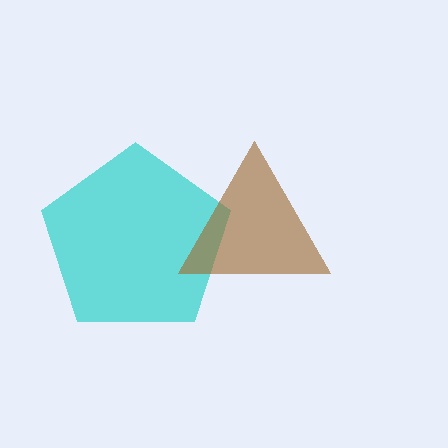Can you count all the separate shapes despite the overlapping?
Yes, there are 2 separate shapes.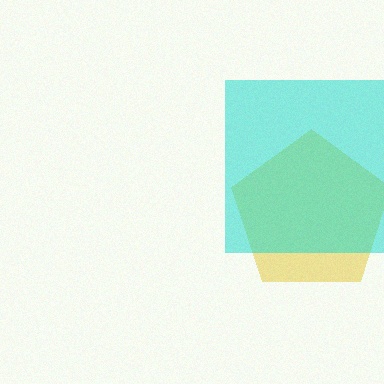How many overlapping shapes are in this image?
There are 2 overlapping shapes in the image.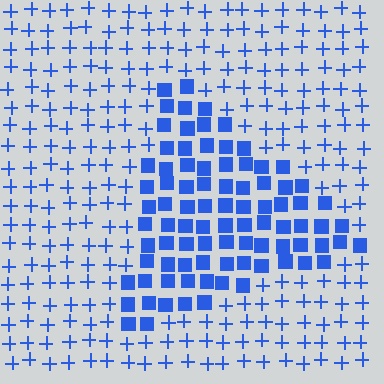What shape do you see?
I see a triangle.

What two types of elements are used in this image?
The image uses squares inside the triangle region and plus signs outside it.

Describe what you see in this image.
The image is filled with small blue elements arranged in a uniform grid. A triangle-shaped region contains squares, while the surrounding area contains plus signs. The boundary is defined purely by the change in element shape.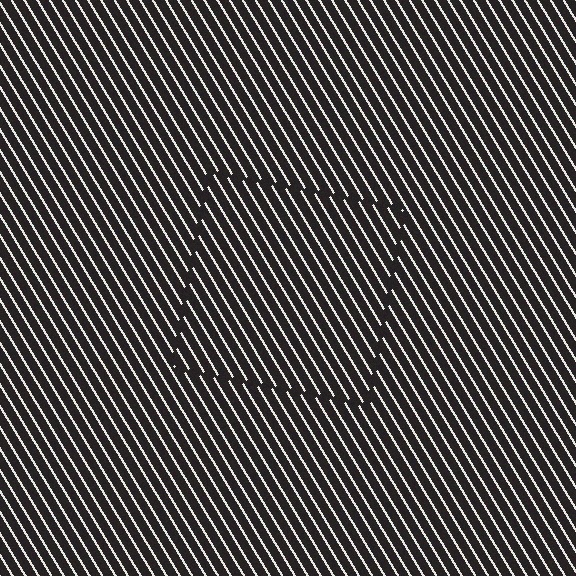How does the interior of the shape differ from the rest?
The interior of the shape contains the same grating, shifted by half a period — the contour is defined by the phase discontinuity where line-ends from the inner and outer gratings abut.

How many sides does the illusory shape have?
4 sides — the line-ends trace a square.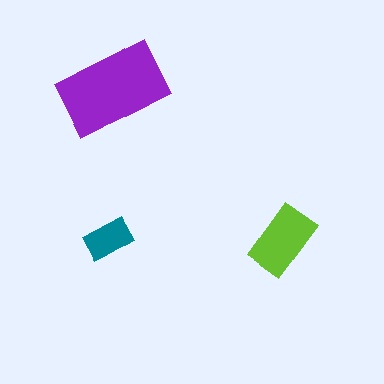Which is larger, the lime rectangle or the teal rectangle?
The lime one.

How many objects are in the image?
There are 3 objects in the image.